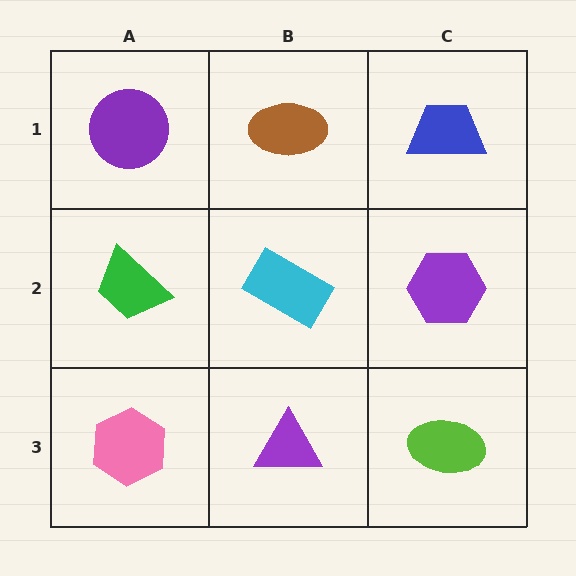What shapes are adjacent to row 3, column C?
A purple hexagon (row 2, column C), a purple triangle (row 3, column B).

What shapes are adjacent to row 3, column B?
A cyan rectangle (row 2, column B), a pink hexagon (row 3, column A), a lime ellipse (row 3, column C).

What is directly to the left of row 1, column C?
A brown ellipse.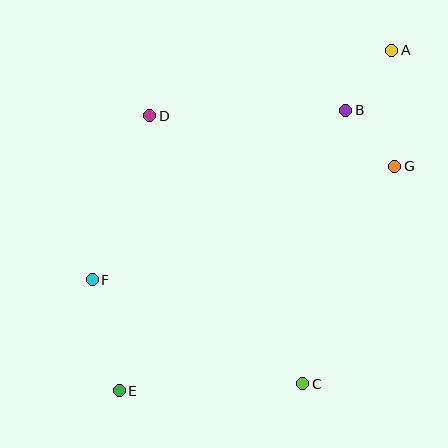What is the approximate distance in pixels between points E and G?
The distance between E and G is approximately 355 pixels.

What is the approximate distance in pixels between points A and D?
The distance between A and D is approximately 251 pixels.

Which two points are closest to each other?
Points B and G are closest to each other.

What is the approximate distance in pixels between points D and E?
The distance between D and E is approximately 277 pixels.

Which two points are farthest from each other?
Points A and E are farthest from each other.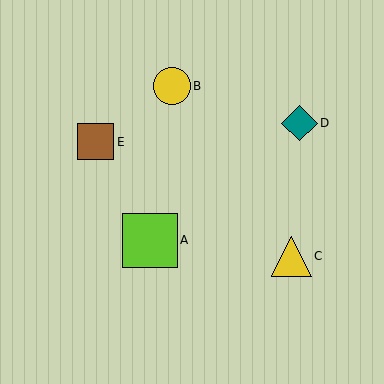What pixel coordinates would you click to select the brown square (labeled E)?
Click at (96, 142) to select the brown square E.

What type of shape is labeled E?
Shape E is a brown square.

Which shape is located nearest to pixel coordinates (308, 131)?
The teal diamond (labeled D) at (300, 123) is nearest to that location.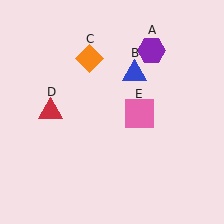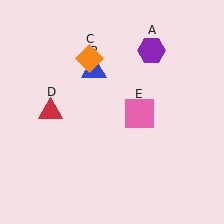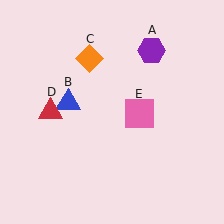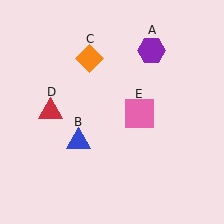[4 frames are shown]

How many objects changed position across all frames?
1 object changed position: blue triangle (object B).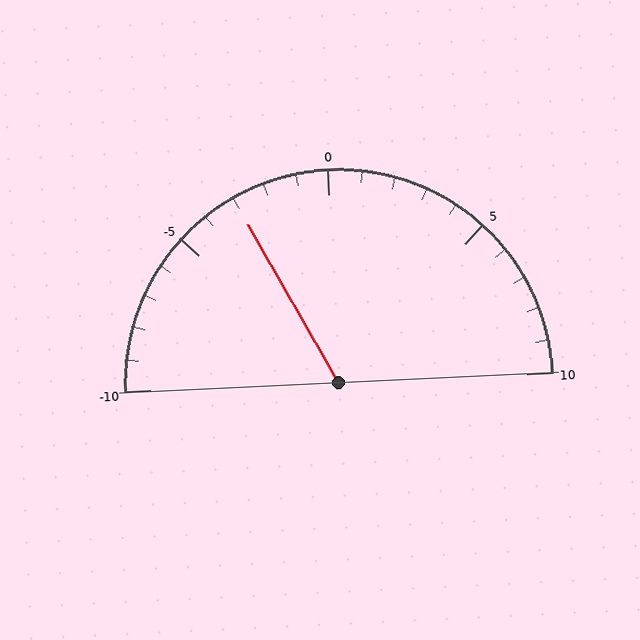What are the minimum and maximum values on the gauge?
The gauge ranges from -10 to 10.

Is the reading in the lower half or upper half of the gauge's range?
The reading is in the lower half of the range (-10 to 10).